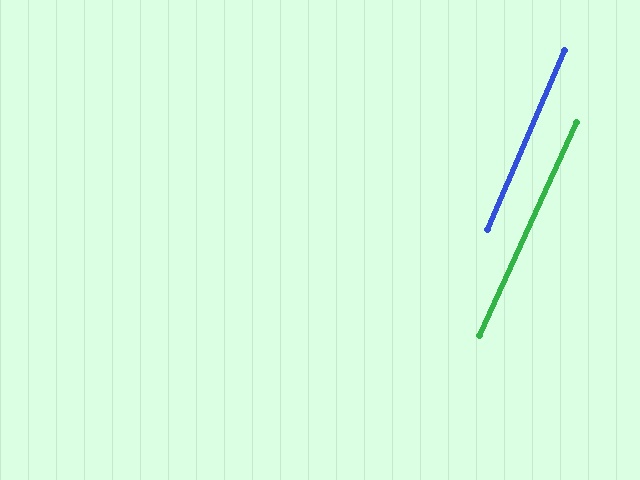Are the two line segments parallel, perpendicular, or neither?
Parallel — their directions differ by only 1.4°.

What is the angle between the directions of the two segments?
Approximately 1 degree.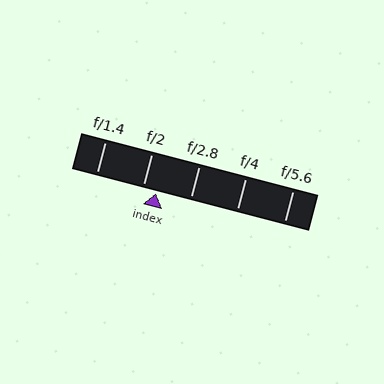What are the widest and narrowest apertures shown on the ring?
The widest aperture shown is f/1.4 and the narrowest is f/5.6.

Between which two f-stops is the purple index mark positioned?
The index mark is between f/2 and f/2.8.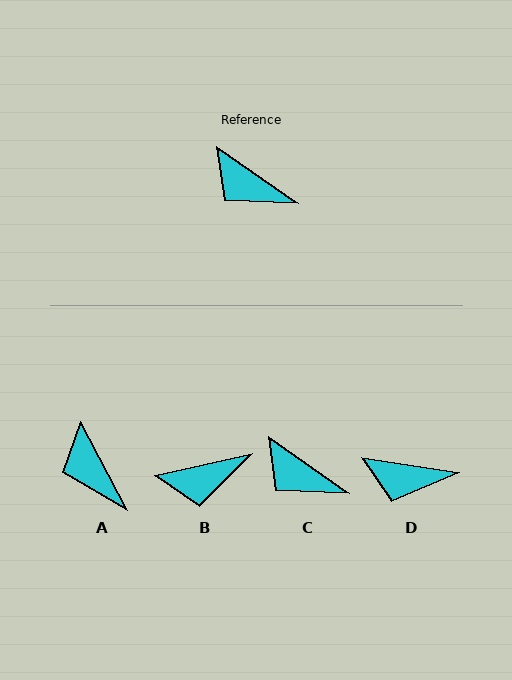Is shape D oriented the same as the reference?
No, it is off by about 26 degrees.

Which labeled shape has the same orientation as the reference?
C.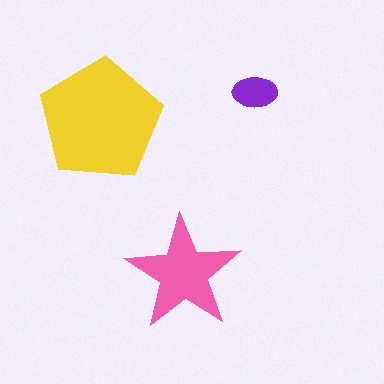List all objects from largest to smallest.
The yellow pentagon, the pink star, the purple ellipse.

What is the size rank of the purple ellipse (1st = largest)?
3rd.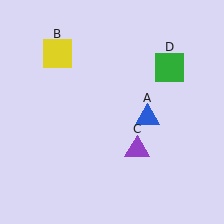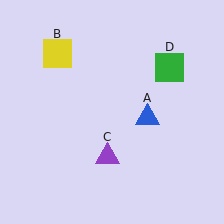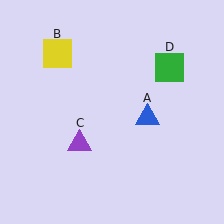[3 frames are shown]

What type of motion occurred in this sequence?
The purple triangle (object C) rotated clockwise around the center of the scene.